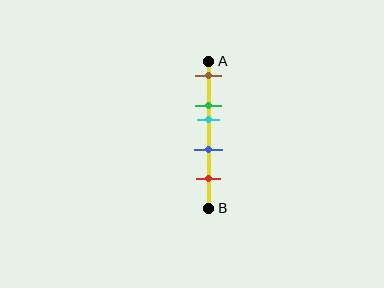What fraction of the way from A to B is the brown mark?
The brown mark is approximately 10% (0.1) of the way from A to B.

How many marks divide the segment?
There are 5 marks dividing the segment.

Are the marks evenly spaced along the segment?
No, the marks are not evenly spaced.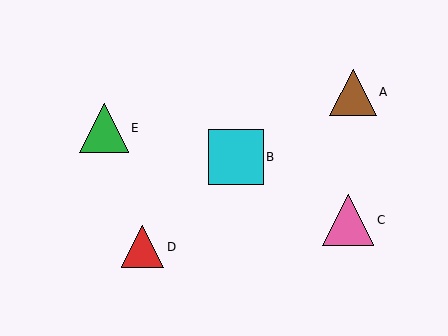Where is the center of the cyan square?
The center of the cyan square is at (236, 157).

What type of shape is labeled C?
Shape C is a pink triangle.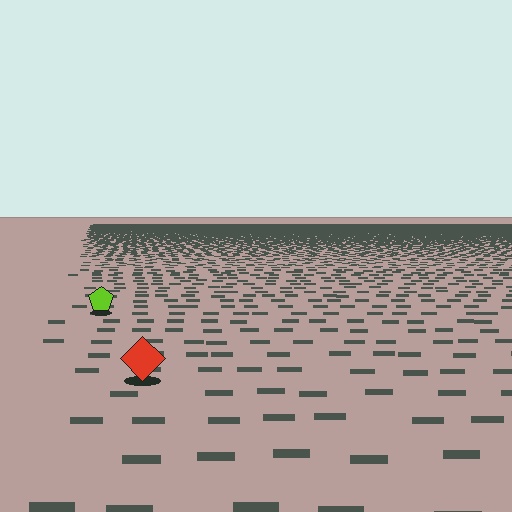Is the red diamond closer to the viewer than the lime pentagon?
Yes. The red diamond is closer — you can tell from the texture gradient: the ground texture is coarser near it.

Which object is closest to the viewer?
The red diamond is closest. The texture marks near it are larger and more spread out.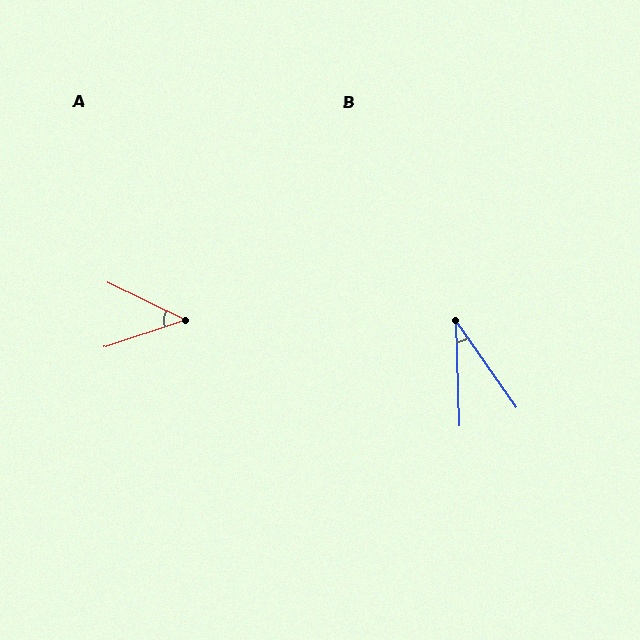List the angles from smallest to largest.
B (33°), A (45°).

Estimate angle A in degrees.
Approximately 45 degrees.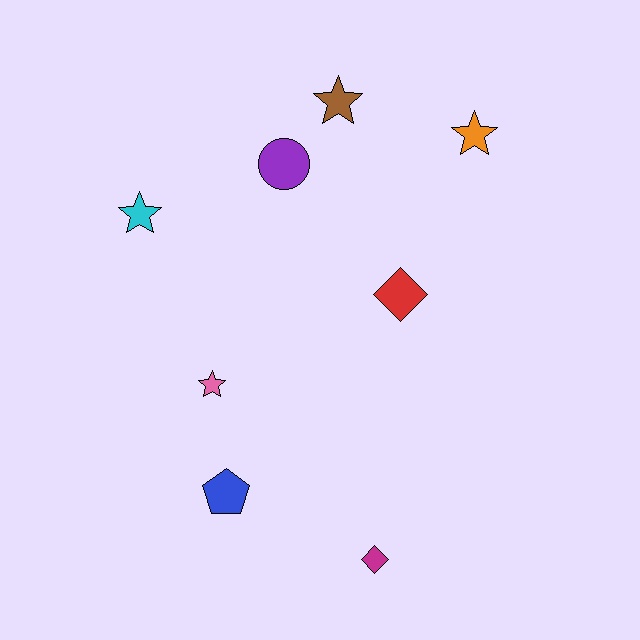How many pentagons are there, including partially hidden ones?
There is 1 pentagon.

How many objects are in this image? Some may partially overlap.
There are 8 objects.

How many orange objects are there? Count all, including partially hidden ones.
There is 1 orange object.